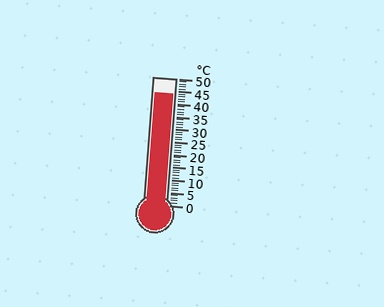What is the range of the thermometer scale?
The thermometer scale ranges from 0°C to 50°C.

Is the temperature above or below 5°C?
The temperature is above 5°C.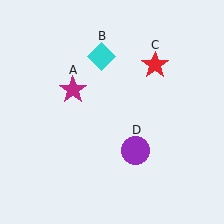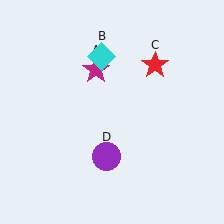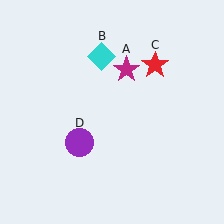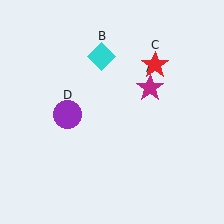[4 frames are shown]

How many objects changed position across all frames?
2 objects changed position: magenta star (object A), purple circle (object D).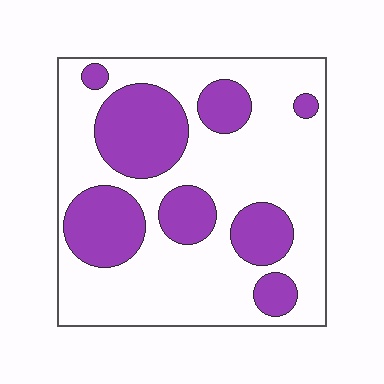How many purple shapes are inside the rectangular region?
8.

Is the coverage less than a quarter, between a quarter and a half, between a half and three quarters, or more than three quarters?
Between a quarter and a half.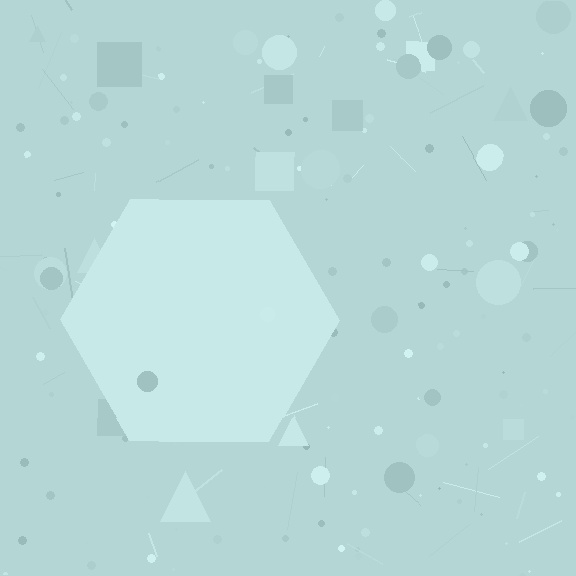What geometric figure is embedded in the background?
A hexagon is embedded in the background.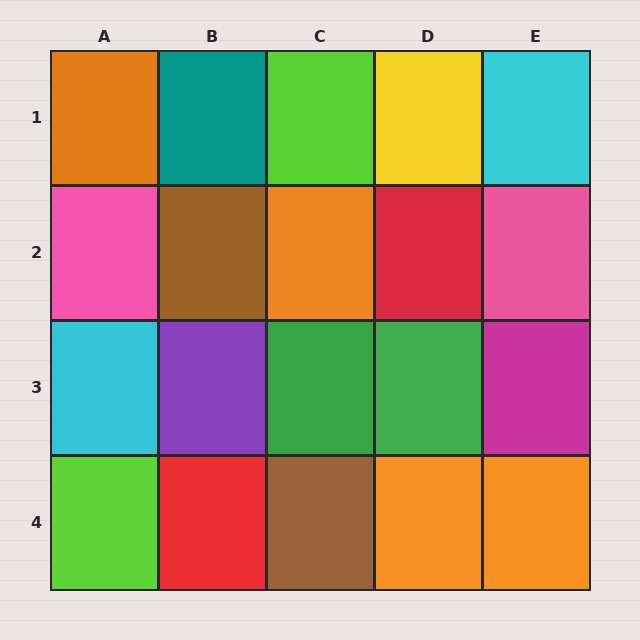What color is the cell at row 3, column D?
Green.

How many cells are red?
2 cells are red.